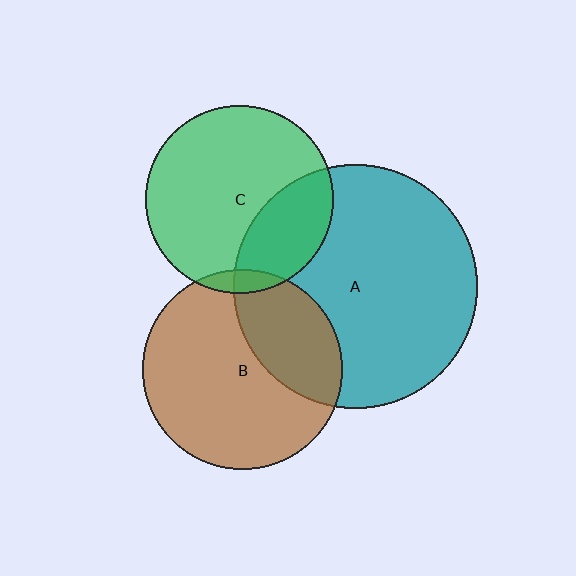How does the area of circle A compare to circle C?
Approximately 1.7 times.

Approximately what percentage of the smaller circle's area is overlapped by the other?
Approximately 5%.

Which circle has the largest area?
Circle A (teal).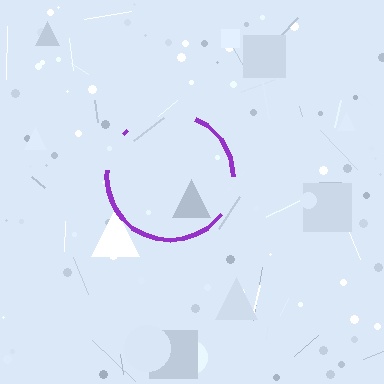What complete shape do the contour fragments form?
The contour fragments form a circle.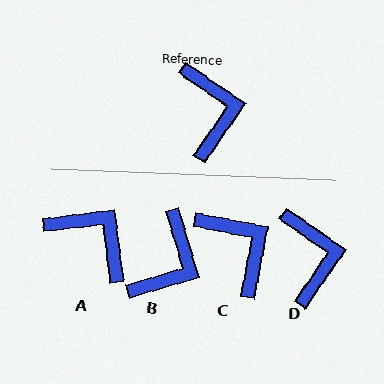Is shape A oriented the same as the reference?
No, it is off by about 41 degrees.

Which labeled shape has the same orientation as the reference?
D.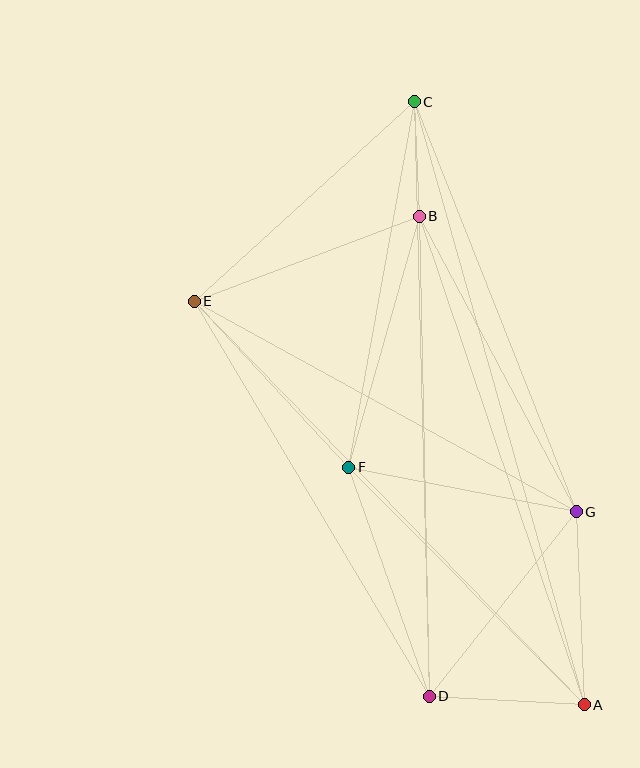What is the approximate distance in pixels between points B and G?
The distance between B and G is approximately 335 pixels.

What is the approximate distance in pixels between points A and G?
The distance between A and G is approximately 193 pixels.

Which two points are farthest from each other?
Points A and C are farthest from each other.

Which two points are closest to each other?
Points B and C are closest to each other.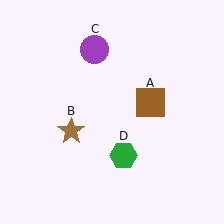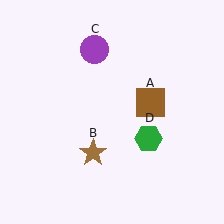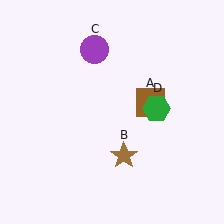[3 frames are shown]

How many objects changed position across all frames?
2 objects changed position: brown star (object B), green hexagon (object D).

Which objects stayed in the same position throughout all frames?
Brown square (object A) and purple circle (object C) remained stationary.